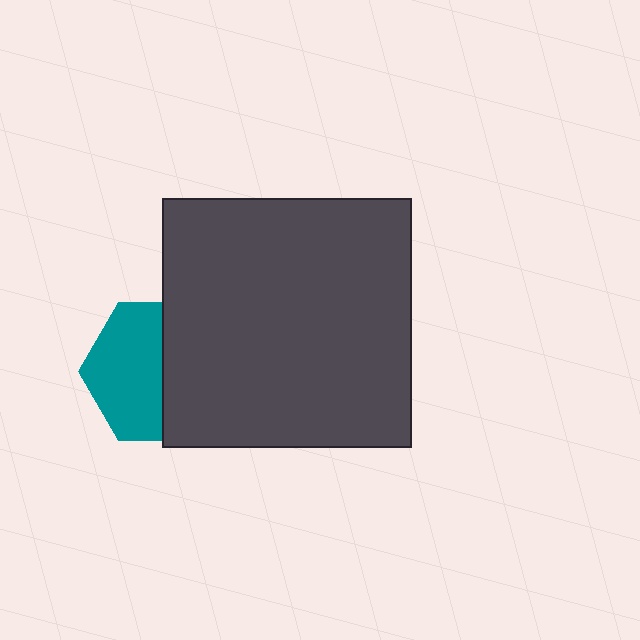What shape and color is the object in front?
The object in front is a dark gray square.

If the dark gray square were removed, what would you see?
You would see the complete teal hexagon.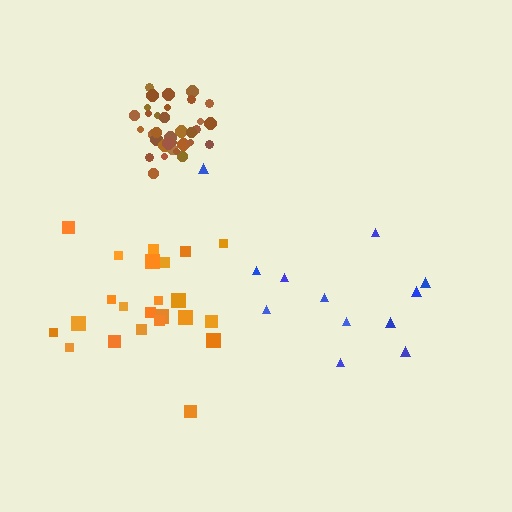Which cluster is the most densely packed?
Brown.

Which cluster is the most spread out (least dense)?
Blue.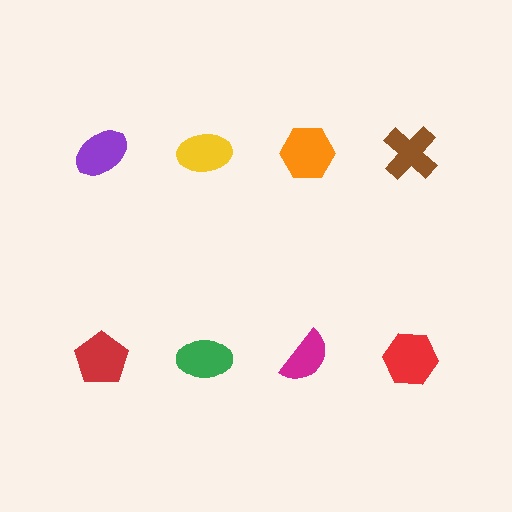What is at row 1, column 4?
A brown cross.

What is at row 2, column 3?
A magenta semicircle.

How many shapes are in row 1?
4 shapes.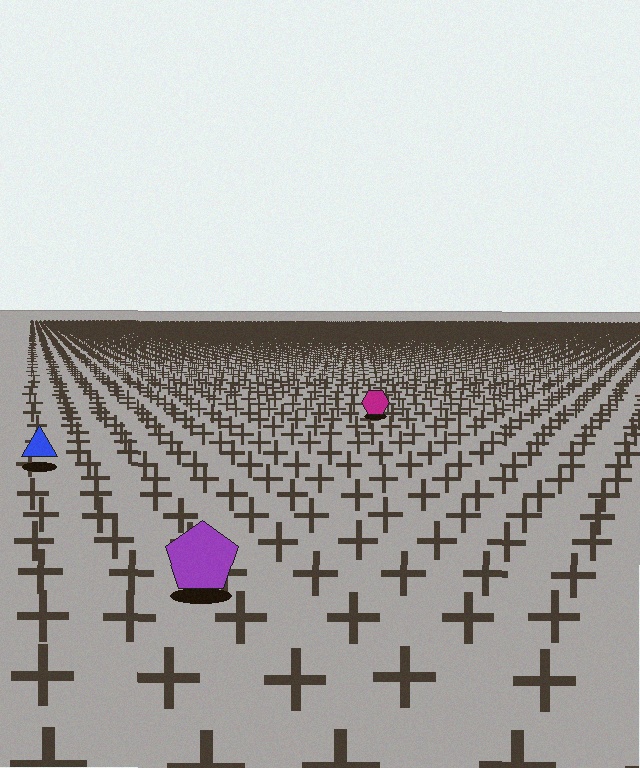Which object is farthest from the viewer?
The magenta hexagon is farthest from the viewer. It appears smaller and the ground texture around it is denser.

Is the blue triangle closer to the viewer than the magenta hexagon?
Yes. The blue triangle is closer — you can tell from the texture gradient: the ground texture is coarser near it.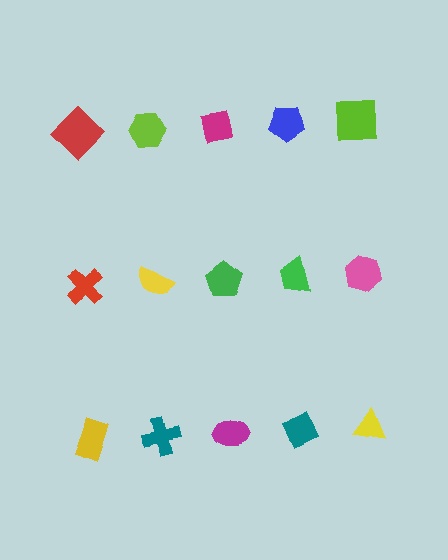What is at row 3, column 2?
A teal cross.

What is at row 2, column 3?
A green pentagon.